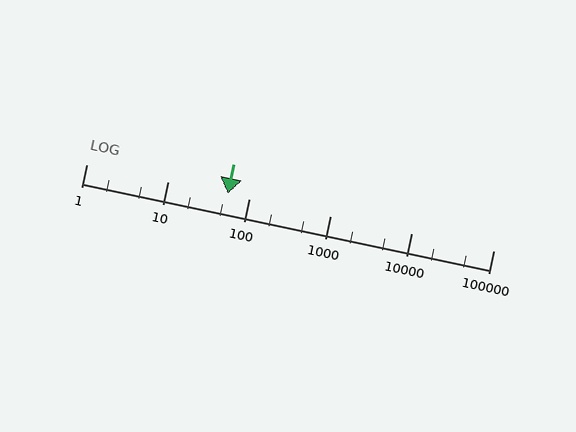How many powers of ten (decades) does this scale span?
The scale spans 5 decades, from 1 to 100000.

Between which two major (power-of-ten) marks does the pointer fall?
The pointer is between 10 and 100.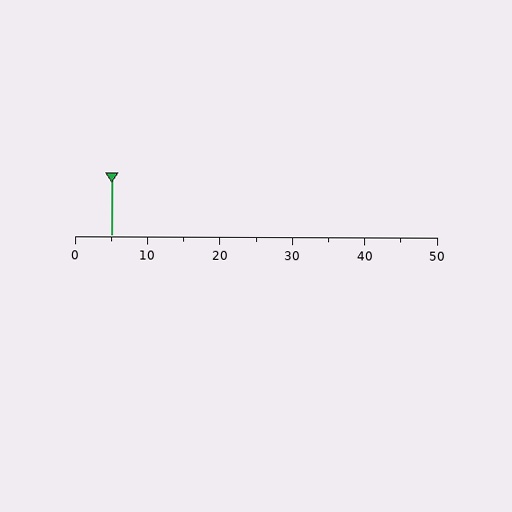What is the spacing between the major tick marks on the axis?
The major ticks are spaced 10 apart.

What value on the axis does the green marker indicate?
The marker indicates approximately 5.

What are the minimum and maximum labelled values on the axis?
The axis runs from 0 to 50.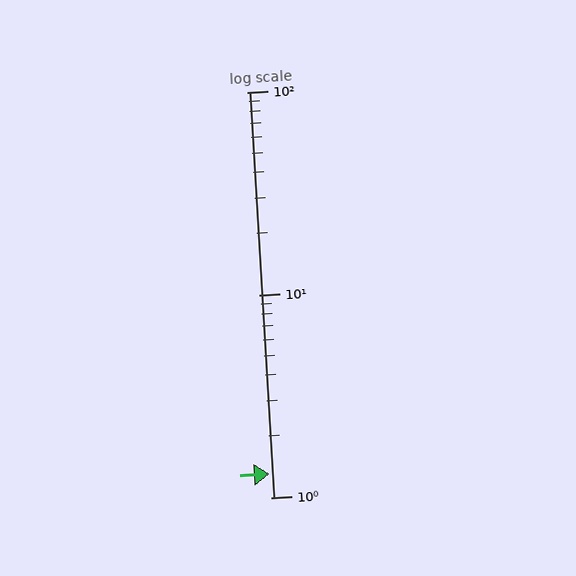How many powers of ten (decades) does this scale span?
The scale spans 2 decades, from 1 to 100.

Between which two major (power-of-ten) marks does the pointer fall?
The pointer is between 1 and 10.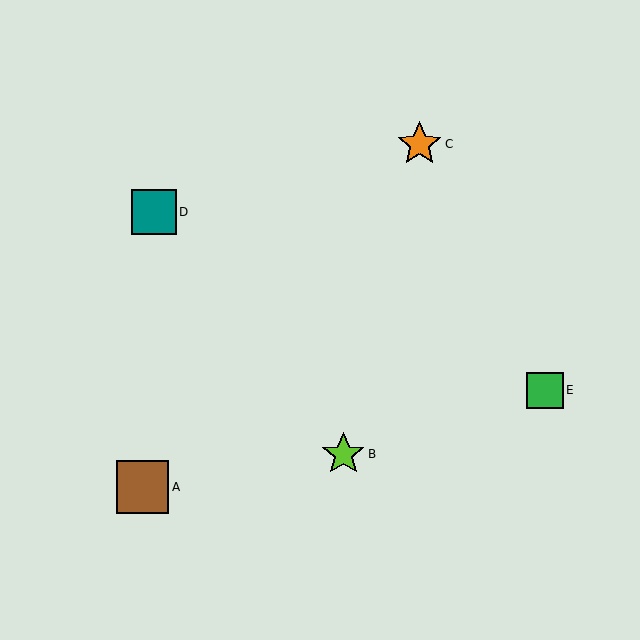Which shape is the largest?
The brown square (labeled A) is the largest.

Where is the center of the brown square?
The center of the brown square is at (143, 487).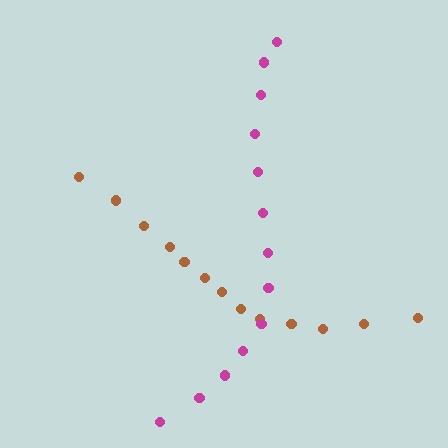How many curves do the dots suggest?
There are 2 distinct paths.